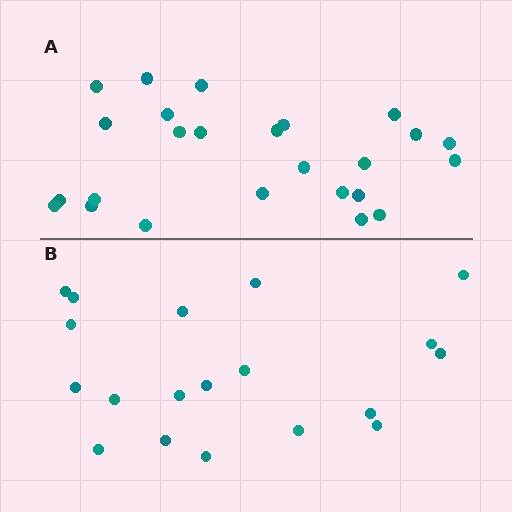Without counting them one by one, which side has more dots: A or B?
Region A (the top region) has more dots.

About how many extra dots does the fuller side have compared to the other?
Region A has about 6 more dots than region B.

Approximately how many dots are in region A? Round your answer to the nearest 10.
About 20 dots. (The exact count is 25, which rounds to 20.)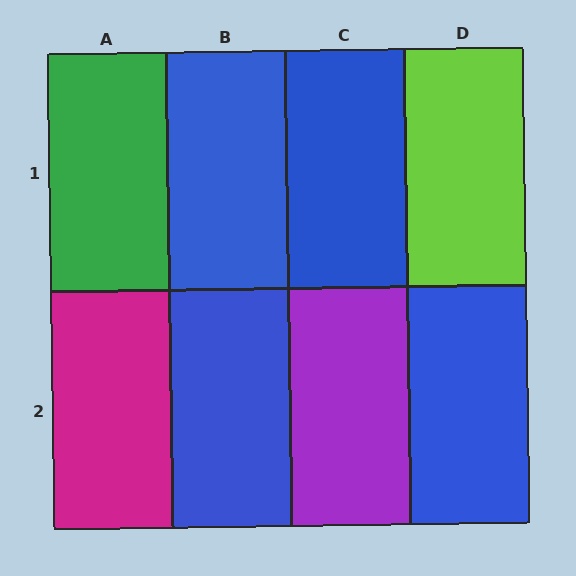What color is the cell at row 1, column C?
Blue.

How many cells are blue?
4 cells are blue.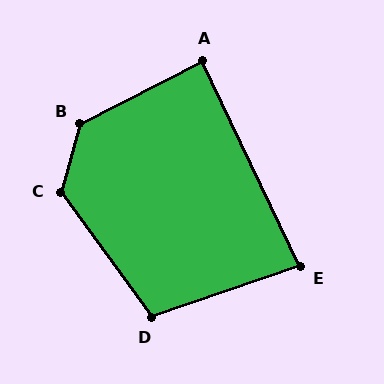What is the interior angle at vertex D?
Approximately 107 degrees (obtuse).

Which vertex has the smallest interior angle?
E, at approximately 83 degrees.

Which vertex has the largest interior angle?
B, at approximately 133 degrees.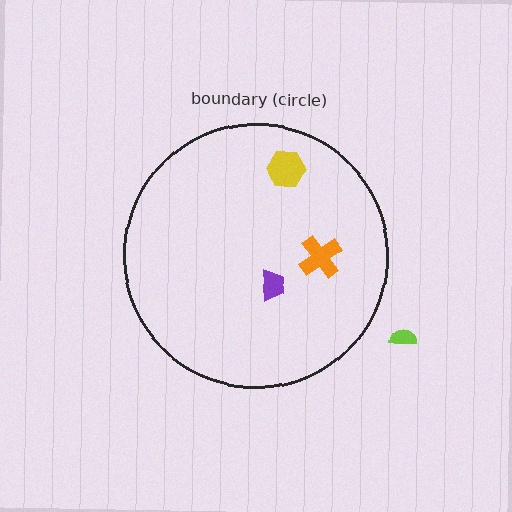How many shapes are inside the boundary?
3 inside, 1 outside.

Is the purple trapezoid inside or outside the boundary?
Inside.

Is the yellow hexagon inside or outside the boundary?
Inside.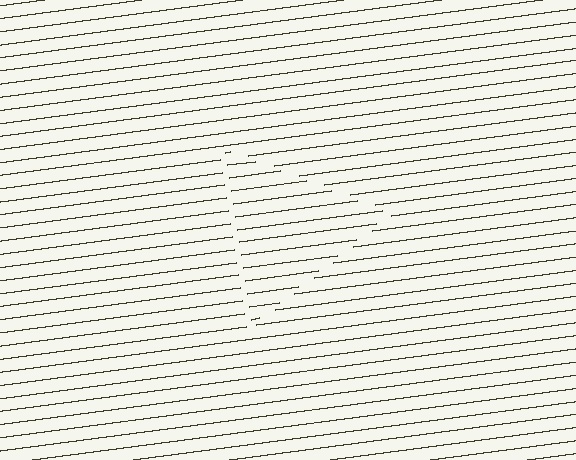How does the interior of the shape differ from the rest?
The interior of the shape contains the same grating, shifted by half a period — the contour is defined by the phase discontinuity where line-ends from the inner and outer gratings abut.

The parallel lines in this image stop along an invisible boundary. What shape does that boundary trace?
An illusory triangle. The interior of the shape contains the same grating, shifted by half a period — the contour is defined by the phase discontinuity where line-ends from the inner and outer gratings abut.